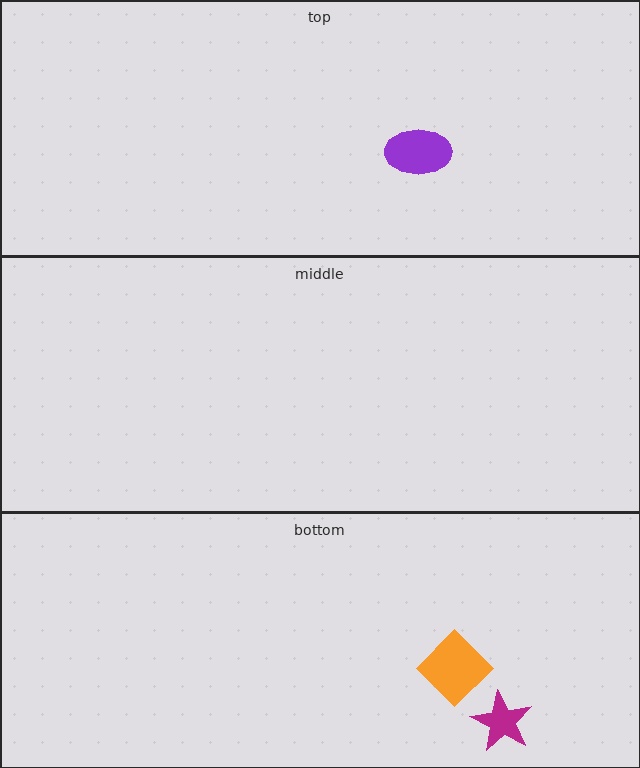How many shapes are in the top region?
1.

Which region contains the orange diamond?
The bottom region.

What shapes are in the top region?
The purple ellipse.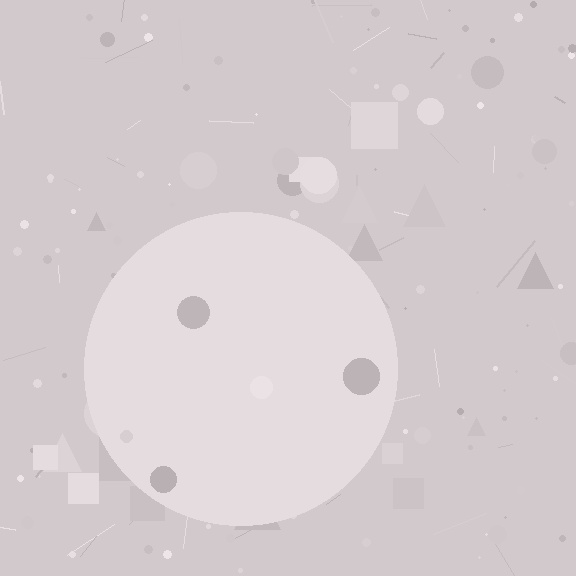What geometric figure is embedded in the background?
A circle is embedded in the background.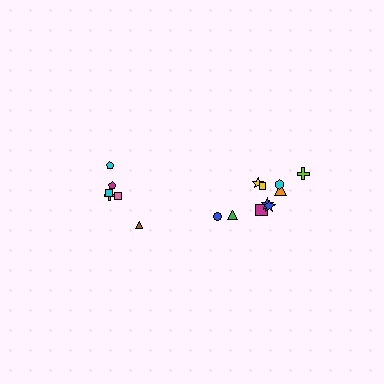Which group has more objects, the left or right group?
The right group.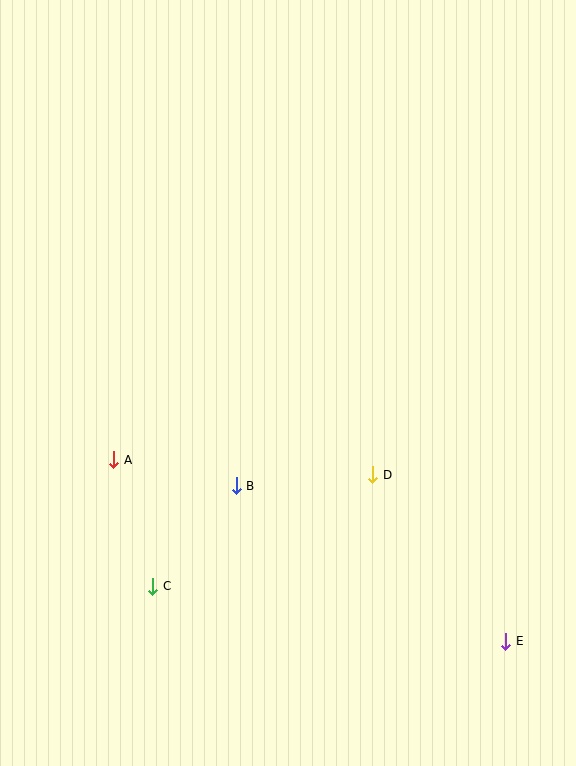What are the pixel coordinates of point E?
Point E is at (506, 641).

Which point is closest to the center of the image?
Point B at (236, 486) is closest to the center.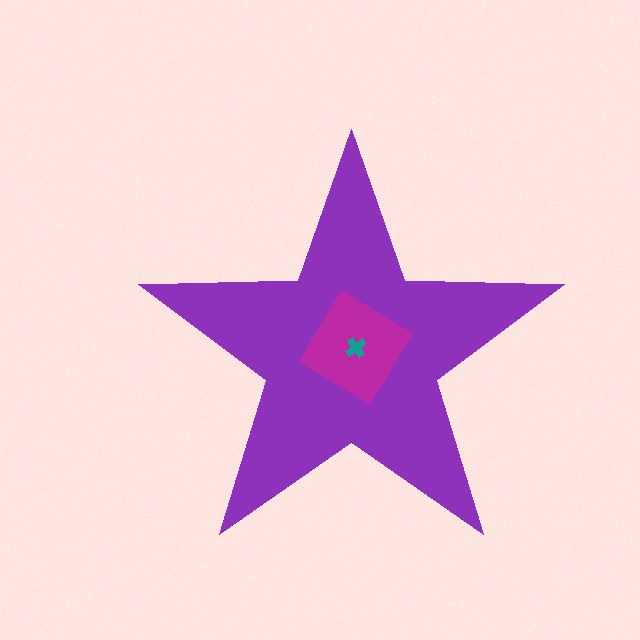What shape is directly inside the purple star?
The magenta diamond.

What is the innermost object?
The teal cross.